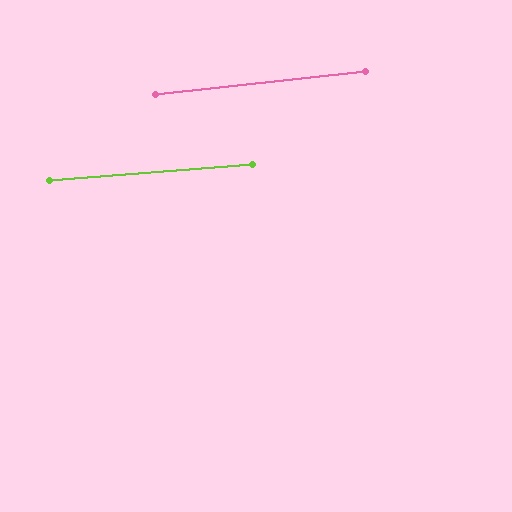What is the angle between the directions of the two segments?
Approximately 2 degrees.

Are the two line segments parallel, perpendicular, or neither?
Parallel — their directions differ by only 2.0°.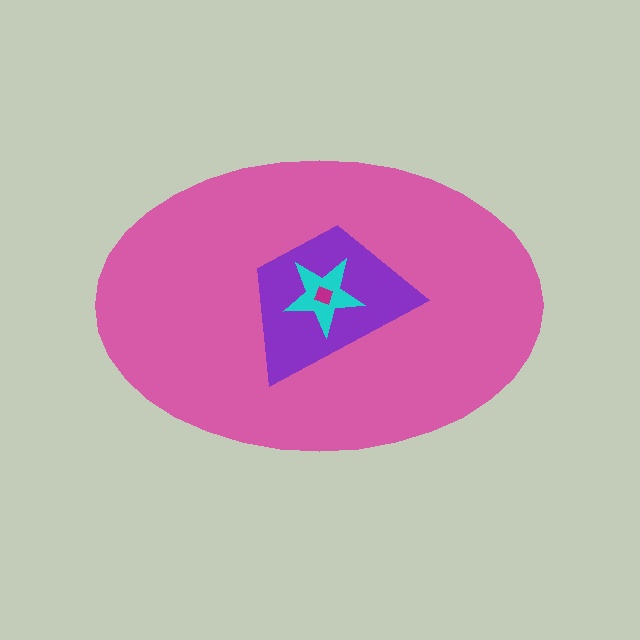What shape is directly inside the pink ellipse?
The purple trapezoid.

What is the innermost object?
The magenta diamond.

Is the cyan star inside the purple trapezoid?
Yes.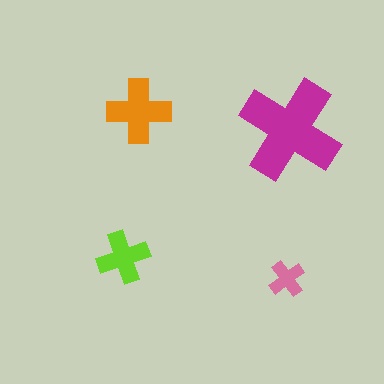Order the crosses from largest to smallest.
the magenta one, the orange one, the lime one, the pink one.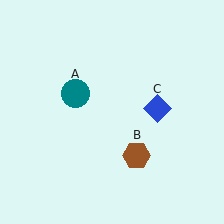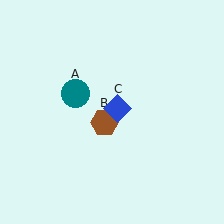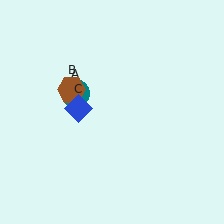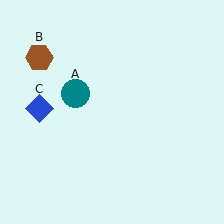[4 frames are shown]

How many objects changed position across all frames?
2 objects changed position: brown hexagon (object B), blue diamond (object C).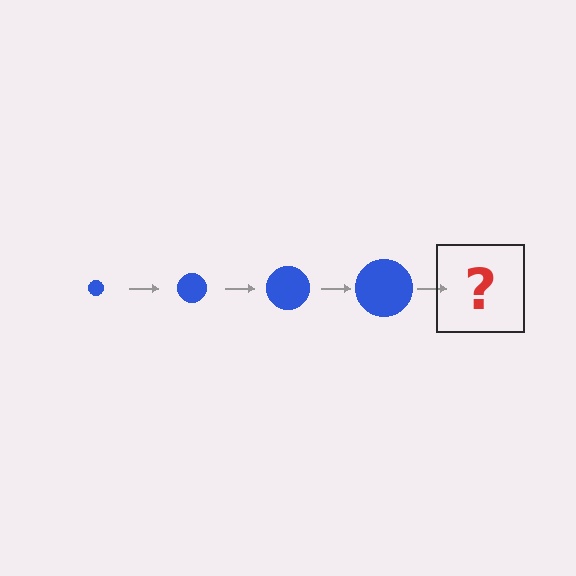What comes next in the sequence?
The next element should be a blue circle, larger than the previous one.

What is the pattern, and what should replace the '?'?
The pattern is that the circle gets progressively larger each step. The '?' should be a blue circle, larger than the previous one.